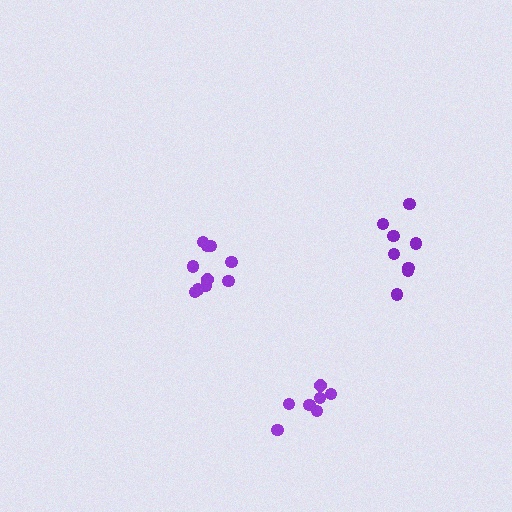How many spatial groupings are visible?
There are 3 spatial groupings.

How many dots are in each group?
Group 1: 10 dots, Group 2: 8 dots, Group 3: 7 dots (25 total).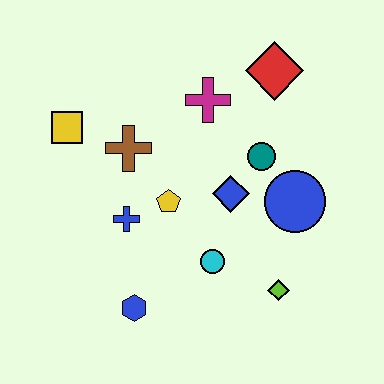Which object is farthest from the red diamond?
The blue hexagon is farthest from the red diamond.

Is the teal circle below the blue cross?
No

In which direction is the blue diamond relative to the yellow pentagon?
The blue diamond is to the right of the yellow pentagon.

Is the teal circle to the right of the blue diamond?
Yes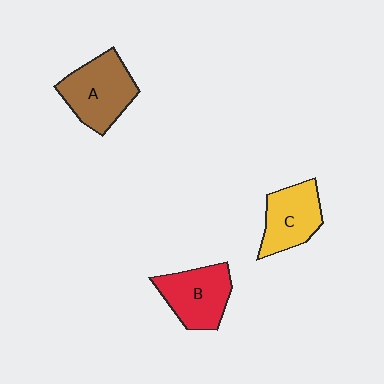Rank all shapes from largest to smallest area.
From largest to smallest: A (brown), B (red), C (yellow).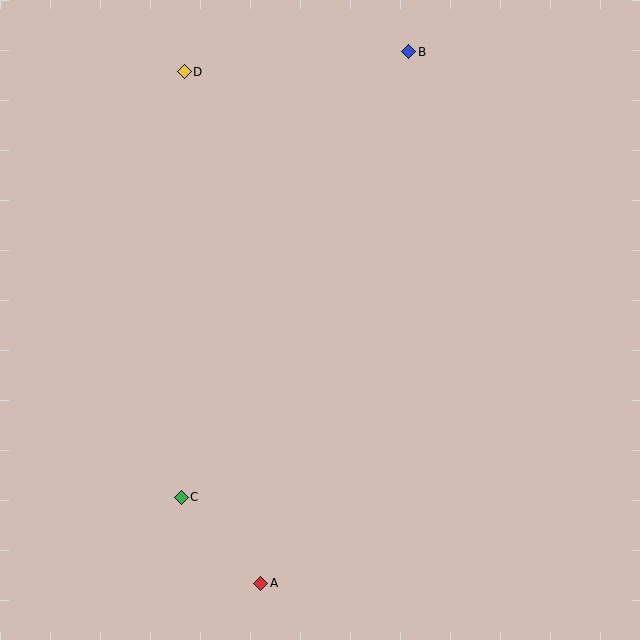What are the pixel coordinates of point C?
Point C is at (181, 497).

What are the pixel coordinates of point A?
Point A is at (261, 583).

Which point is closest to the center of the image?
Point C at (181, 497) is closest to the center.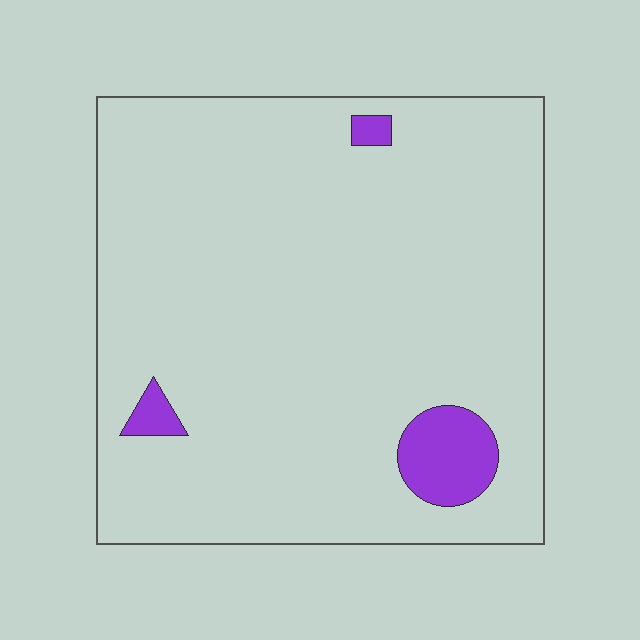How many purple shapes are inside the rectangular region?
3.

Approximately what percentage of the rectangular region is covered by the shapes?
Approximately 5%.